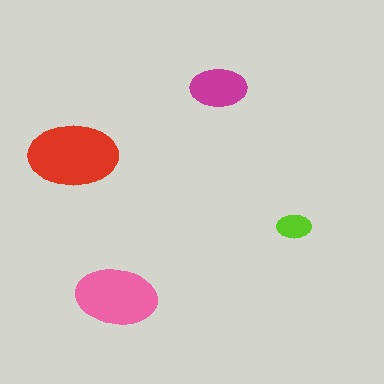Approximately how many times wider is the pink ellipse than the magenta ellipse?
About 1.5 times wider.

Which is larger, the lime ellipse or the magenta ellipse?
The magenta one.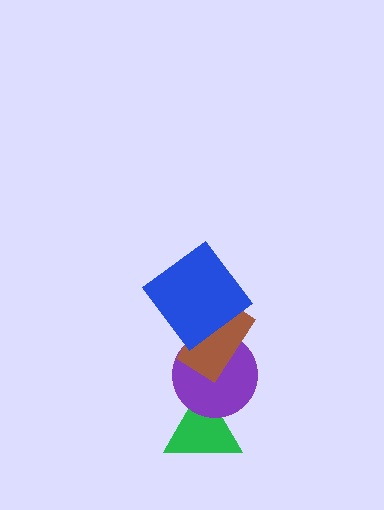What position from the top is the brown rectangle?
The brown rectangle is 2nd from the top.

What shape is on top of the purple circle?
The brown rectangle is on top of the purple circle.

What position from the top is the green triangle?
The green triangle is 4th from the top.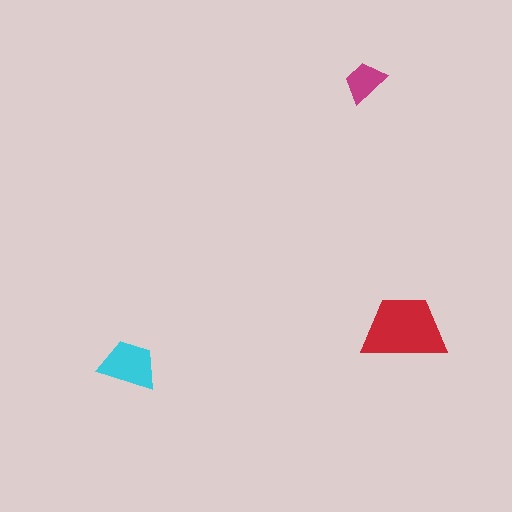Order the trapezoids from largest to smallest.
the red one, the cyan one, the magenta one.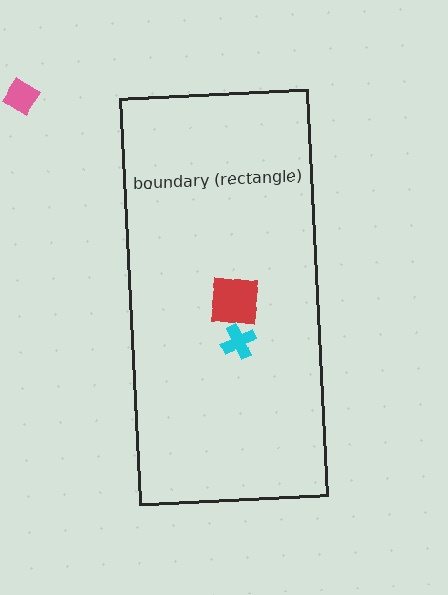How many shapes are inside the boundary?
3 inside, 1 outside.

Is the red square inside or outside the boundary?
Inside.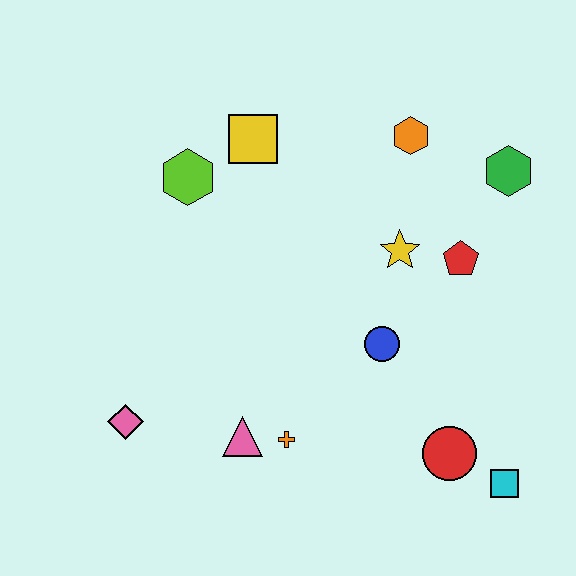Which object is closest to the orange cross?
The pink triangle is closest to the orange cross.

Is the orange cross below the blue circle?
Yes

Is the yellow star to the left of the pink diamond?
No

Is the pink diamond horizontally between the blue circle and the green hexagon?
No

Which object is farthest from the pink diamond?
The green hexagon is farthest from the pink diamond.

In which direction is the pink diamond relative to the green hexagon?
The pink diamond is to the left of the green hexagon.